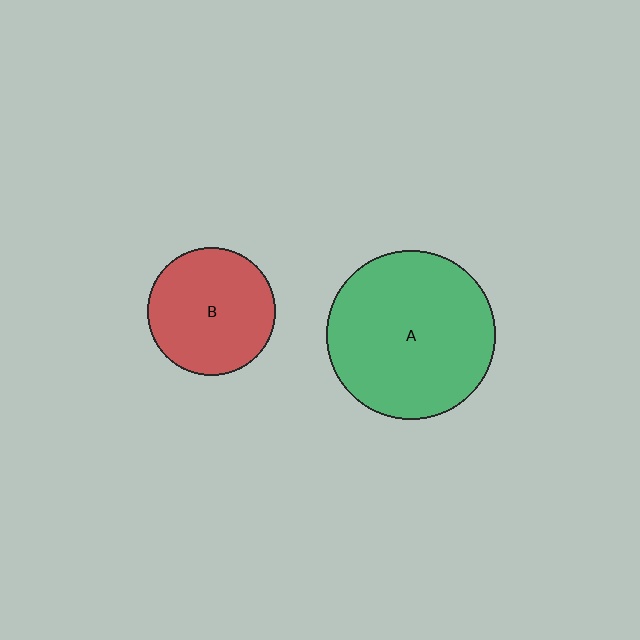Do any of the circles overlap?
No, none of the circles overlap.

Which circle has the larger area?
Circle A (green).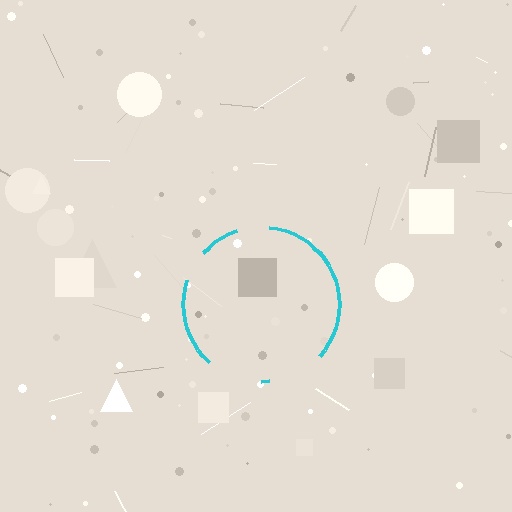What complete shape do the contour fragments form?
The contour fragments form a circle.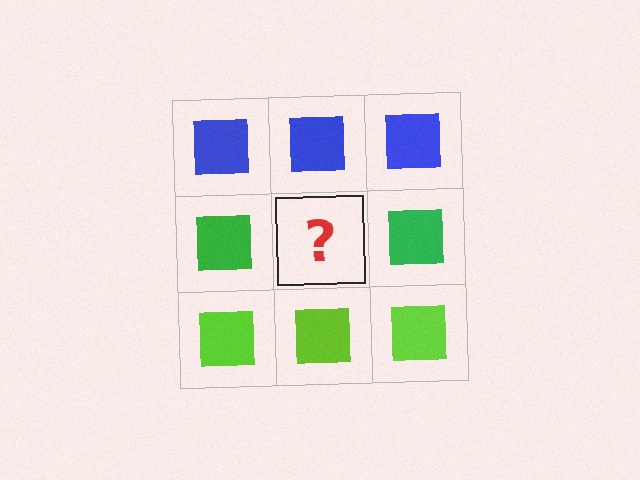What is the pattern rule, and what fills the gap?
The rule is that each row has a consistent color. The gap should be filled with a green square.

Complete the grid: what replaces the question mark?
The question mark should be replaced with a green square.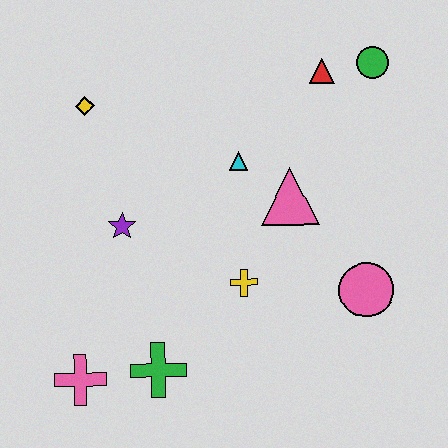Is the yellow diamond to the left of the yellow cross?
Yes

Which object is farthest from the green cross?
The green circle is farthest from the green cross.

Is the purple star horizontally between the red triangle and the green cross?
No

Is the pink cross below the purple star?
Yes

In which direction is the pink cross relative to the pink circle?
The pink cross is to the left of the pink circle.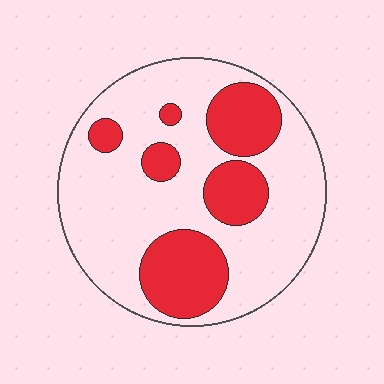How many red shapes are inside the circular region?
6.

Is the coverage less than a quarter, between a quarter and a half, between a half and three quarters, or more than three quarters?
Between a quarter and a half.